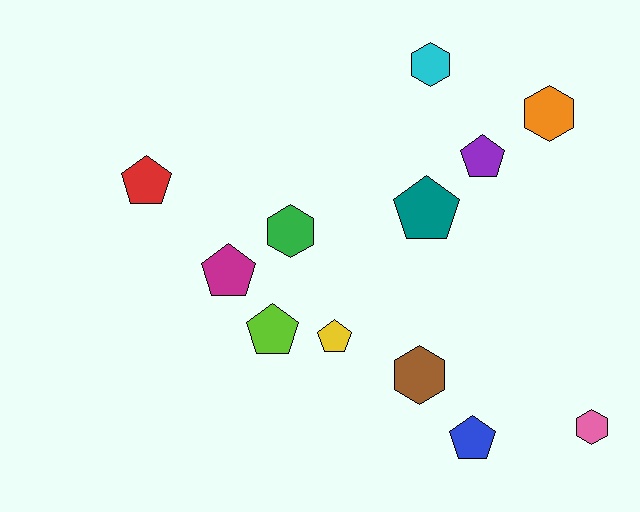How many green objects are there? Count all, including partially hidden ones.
There is 1 green object.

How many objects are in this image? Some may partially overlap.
There are 12 objects.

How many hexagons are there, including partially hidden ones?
There are 5 hexagons.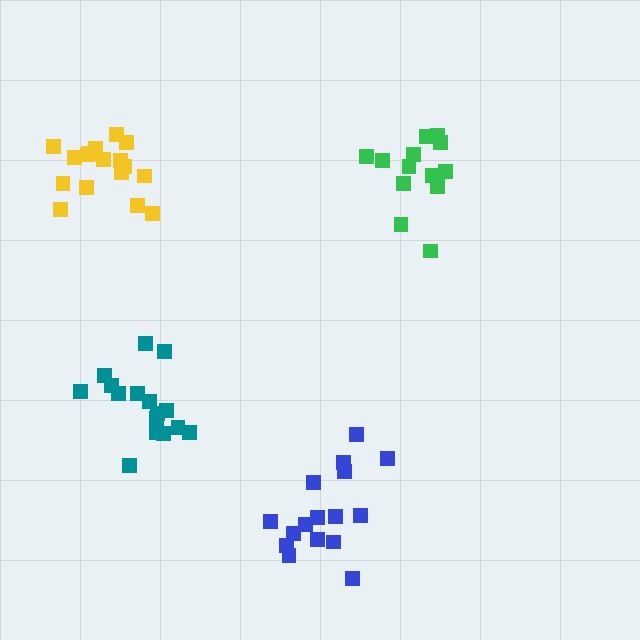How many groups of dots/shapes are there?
There are 4 groups.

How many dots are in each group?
Group 1: 16 dots, Group 2: 17 dots, Group 3: 16 dots, Group 4: 13 dots (62 total).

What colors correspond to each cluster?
The clusters are colored: teal, yellow, blue, green.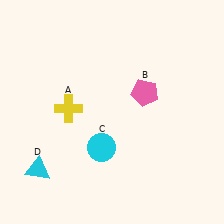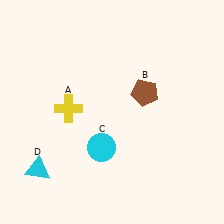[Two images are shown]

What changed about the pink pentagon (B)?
In Image 1, B is pink. In Image 2, it changed to brown.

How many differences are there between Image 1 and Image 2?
There is 1 difference between the two images.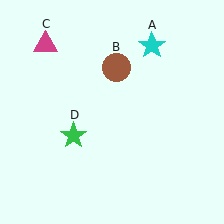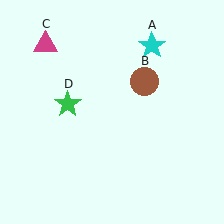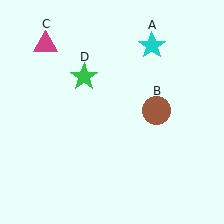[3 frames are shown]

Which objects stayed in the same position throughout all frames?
Cyan star (object A) and magenta triangle (object C) remained stationary.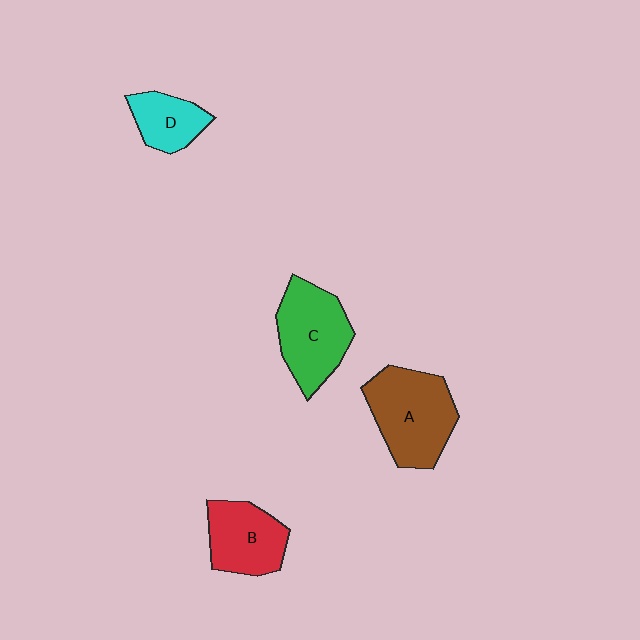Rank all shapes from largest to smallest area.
From largest to smallest: A (brown), C (green), B (red), D (cyan).